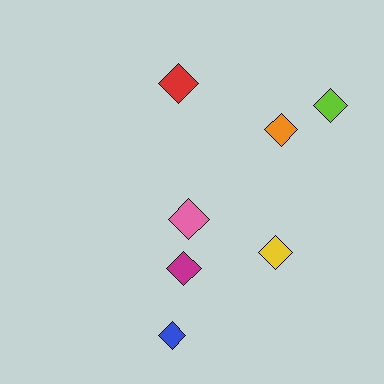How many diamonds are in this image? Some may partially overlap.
There are 7 diamonds.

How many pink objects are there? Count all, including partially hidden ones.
There is 1 pink object.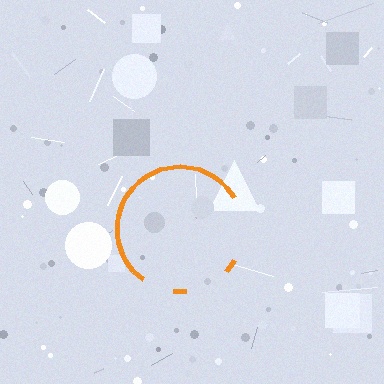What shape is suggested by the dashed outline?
The dashed outline suggests a circle.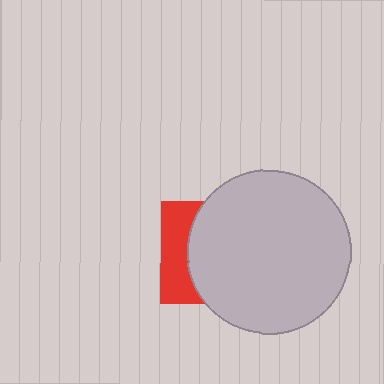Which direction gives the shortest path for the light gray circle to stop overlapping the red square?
Moving right gives the shortest separation.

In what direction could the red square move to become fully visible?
The red square could move left. That would shift it out from behind the light gray circle entirely.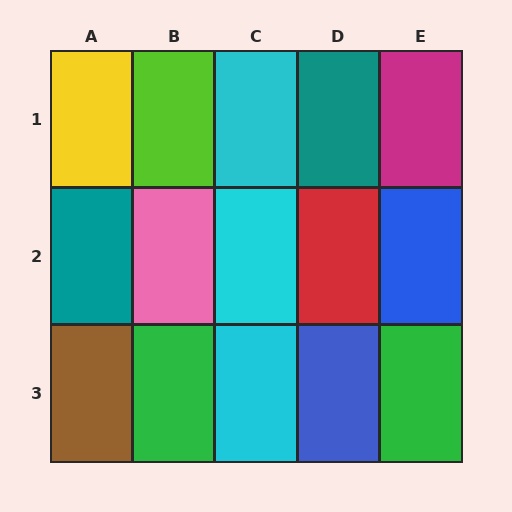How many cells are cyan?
3 cells are cyan.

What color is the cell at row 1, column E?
Magenta.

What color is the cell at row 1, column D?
Teal.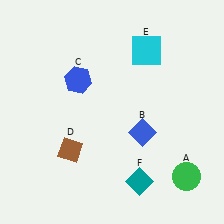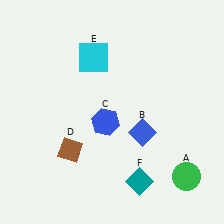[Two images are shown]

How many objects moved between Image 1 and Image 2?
2 objects moved between the two images.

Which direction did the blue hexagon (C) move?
The blue hexagon (C) moved down.